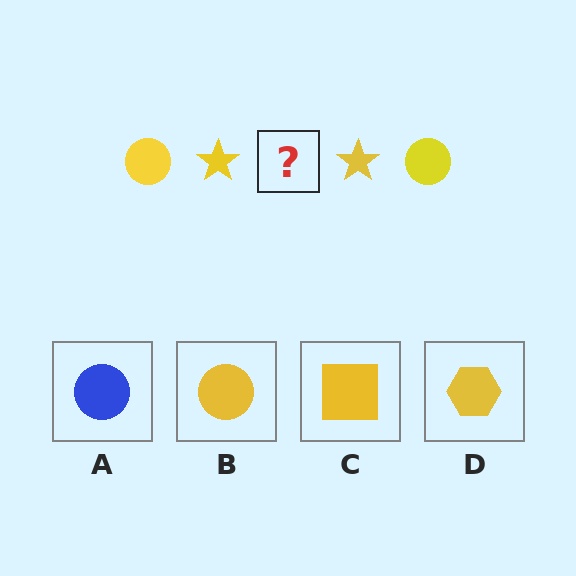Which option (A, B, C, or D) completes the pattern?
B.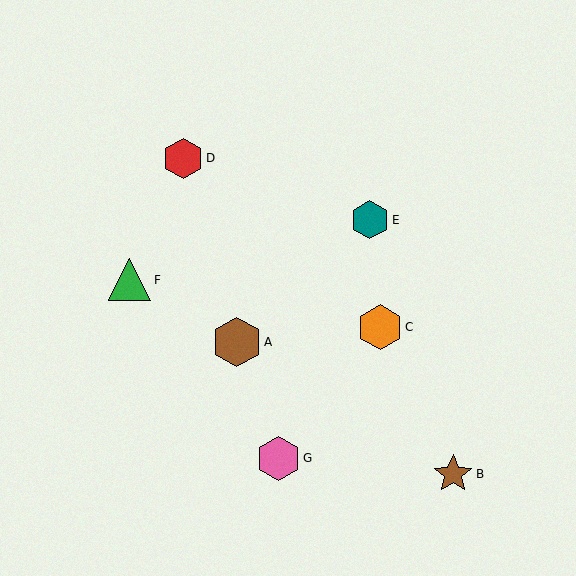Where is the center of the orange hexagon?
The center of the orange hexagon is at (380, 327).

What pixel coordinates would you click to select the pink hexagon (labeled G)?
Click at (278, 458) to select the pink hexagon G.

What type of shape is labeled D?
Shape D is a red hexagon.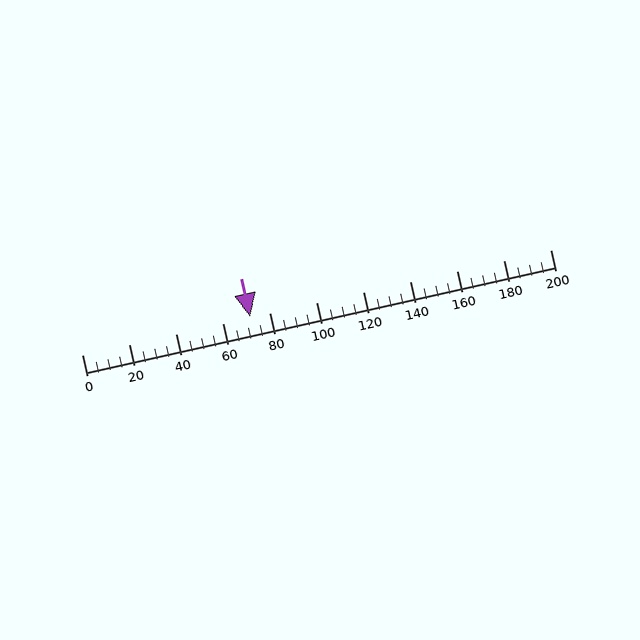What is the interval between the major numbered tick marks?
The major tick marks are spaced 20 units apart.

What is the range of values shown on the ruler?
The ruler shows values from 0 to 200.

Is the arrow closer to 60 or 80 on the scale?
The arrow is closer to 80.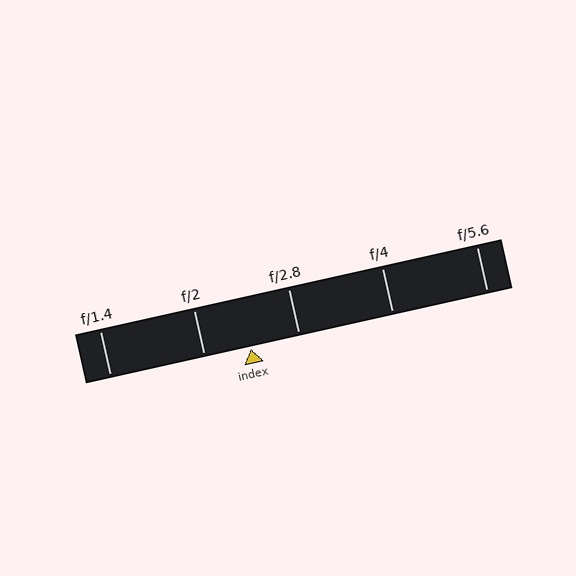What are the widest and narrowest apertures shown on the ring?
The widest aperture shown is f/1.4 and the narrowest is f/5.6.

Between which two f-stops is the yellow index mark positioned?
The index mark is between f/2 and f/2.8.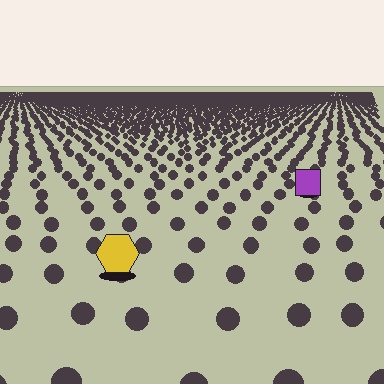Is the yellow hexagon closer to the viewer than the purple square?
Yes. The yellow hexagon is closer — you can tell from the texture gradient: the ground texture is coarser near it.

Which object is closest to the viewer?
The yellow hexagon is closest. The texture marks near it are larger and more spread out.